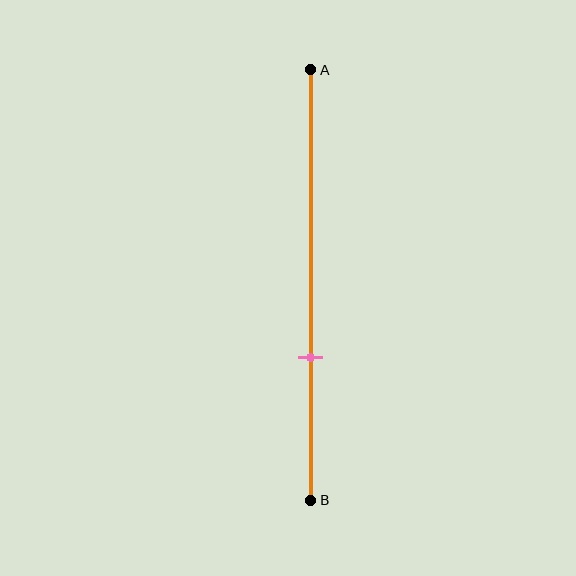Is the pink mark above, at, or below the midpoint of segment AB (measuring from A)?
The pink mark is below the midpoint of segment AB.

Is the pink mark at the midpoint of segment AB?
No, the mark is at about 65% from A, not at the 50% midpoint.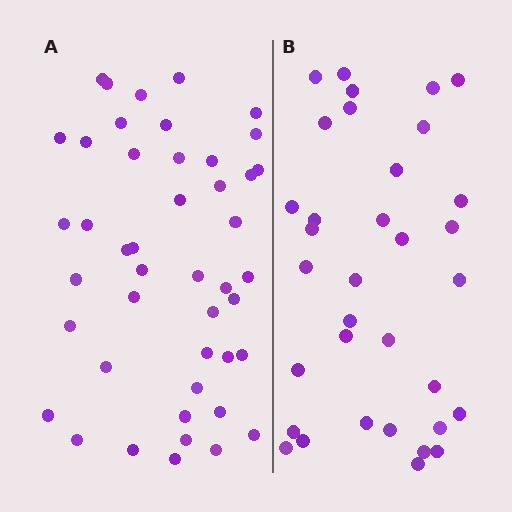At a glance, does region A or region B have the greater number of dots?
Region A (the left region) has more dots.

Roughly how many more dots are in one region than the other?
Region A has roughly 12 or so more dots than region B.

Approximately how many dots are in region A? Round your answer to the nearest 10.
About 40 dots. (The exact count is 45, which rounds to 40.)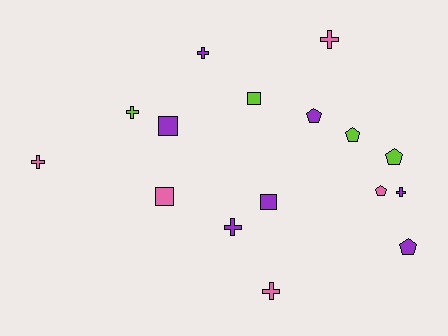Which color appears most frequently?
Purple, with 7 objects.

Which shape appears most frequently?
Cross, with 7 objects.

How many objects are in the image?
There are 16 objects.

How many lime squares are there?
There is 1 lime square.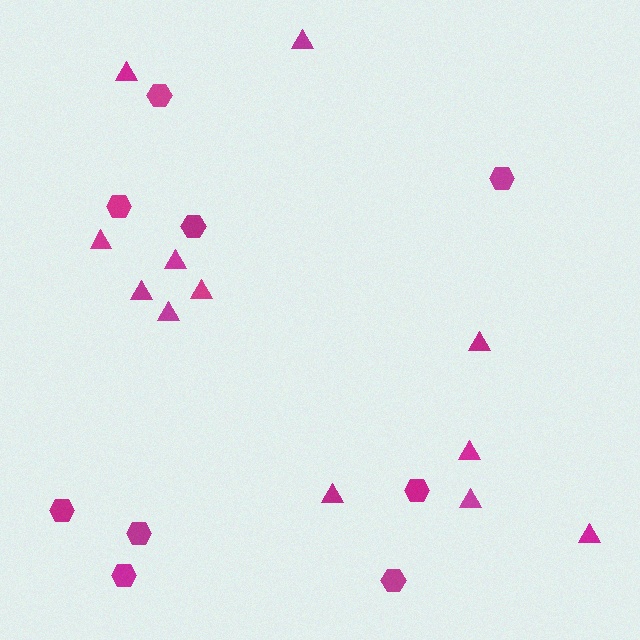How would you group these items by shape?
There are 2 groups: one group of hexagons (9) and one group of triangles (12).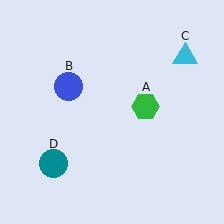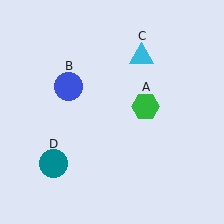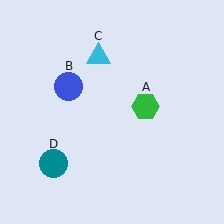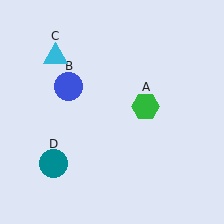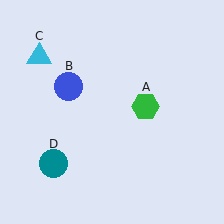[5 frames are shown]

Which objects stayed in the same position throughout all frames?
Green hexagon (object A) and blue circle (object B) and teal circle (object D) remained stationary.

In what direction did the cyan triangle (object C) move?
The cyan triangle (object C) moved left.